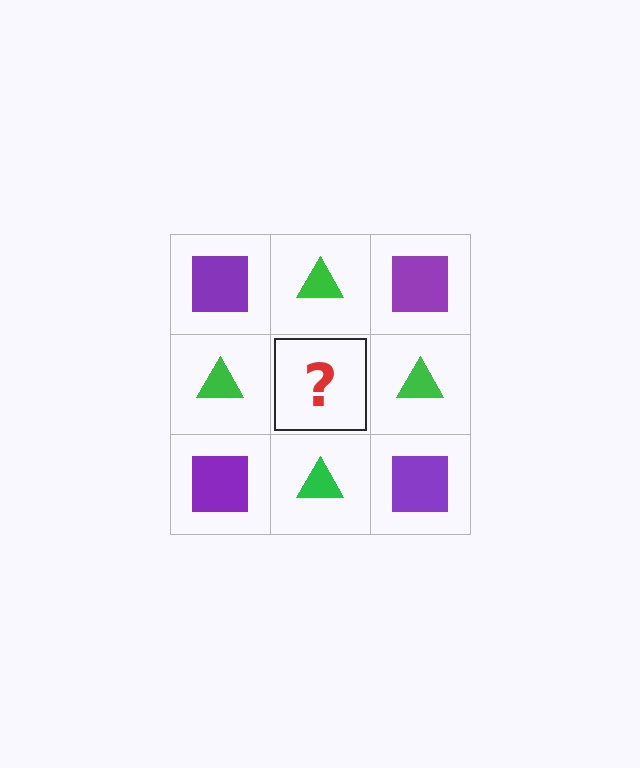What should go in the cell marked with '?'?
The missing cell should contain a purple square.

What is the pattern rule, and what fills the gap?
The rule is that it alternates purple square and green triangle in a checkerboard pattern. The gap should be filled with a purple square.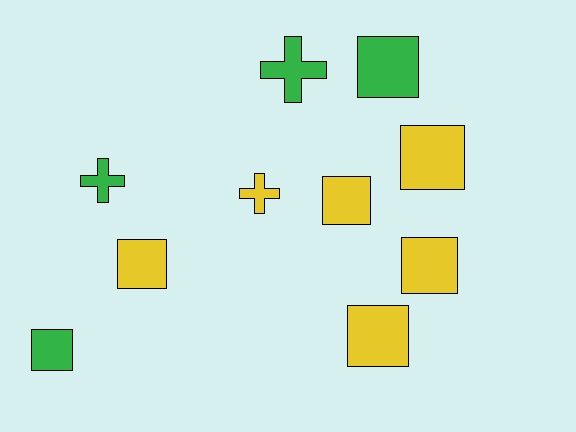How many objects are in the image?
There are 10 objects.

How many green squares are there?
There are 2 green squares.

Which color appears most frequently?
Yellow, with 6 objects.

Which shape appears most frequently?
Square, with 7 objects.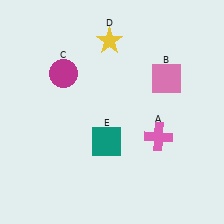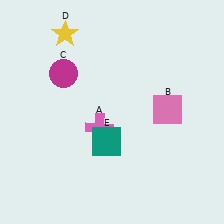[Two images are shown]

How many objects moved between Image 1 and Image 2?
3 objects moved between the two images.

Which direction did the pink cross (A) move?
The pink cross (A) moved left.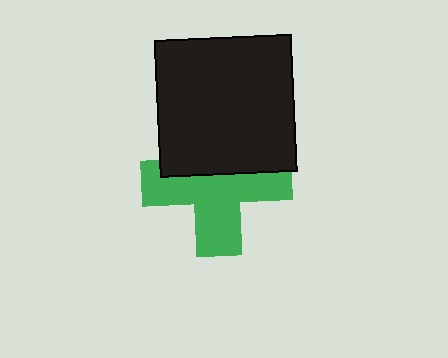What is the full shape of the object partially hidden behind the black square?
The partially hidden object is a green cross.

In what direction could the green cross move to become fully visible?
The green cross could move down. That would shift it out from behind the black square entirely.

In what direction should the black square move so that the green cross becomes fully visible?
The black square should move up. That is the shortest direction to clear the overlap and leave the green cross fully visible.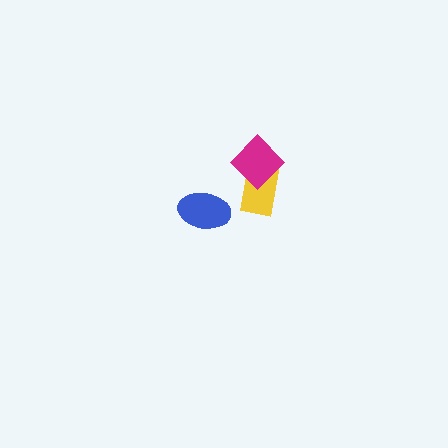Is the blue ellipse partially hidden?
No, no other shape covers it.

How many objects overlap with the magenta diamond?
1 object overlaps with the magenta diamond.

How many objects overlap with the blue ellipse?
0 objects overlap with the blue ellipse.